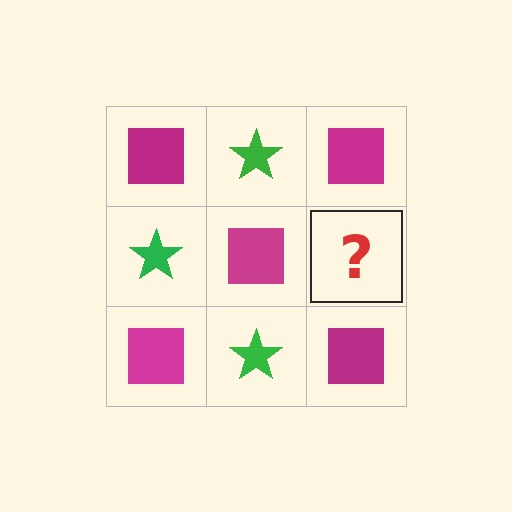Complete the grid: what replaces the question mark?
The question mark should be replaced with a green star.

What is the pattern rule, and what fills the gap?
The rule is that it alternates magenta square and green star in a checkerboard pattern. The gap should be filled with a green star.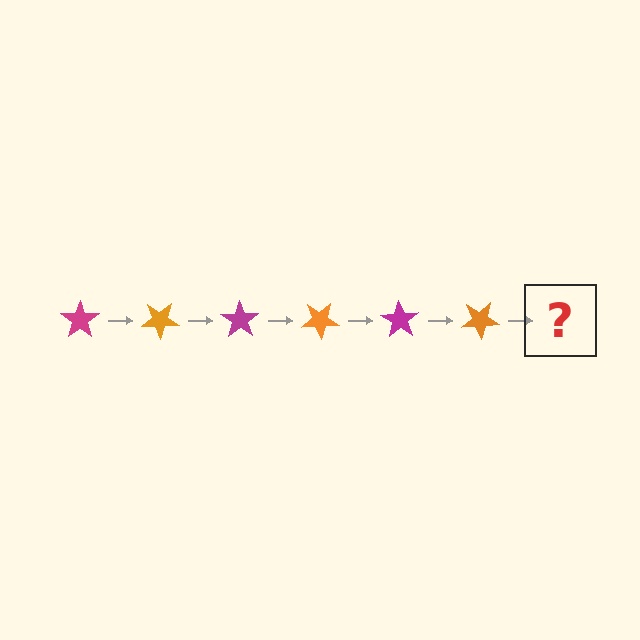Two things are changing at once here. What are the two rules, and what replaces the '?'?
The two rules are that it rotates 35 degrees each step and the color cycles through magenta and orange. The '?' should be a magenta star, rotated 210 degrees from the start.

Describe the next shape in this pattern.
It should be a magenta star, rotated 210 degrees from the start.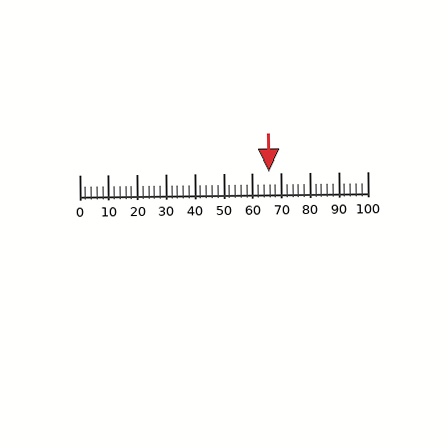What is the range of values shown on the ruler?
The ruler shows values from 0 to 100.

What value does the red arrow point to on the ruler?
The red arrow points to approximately 66.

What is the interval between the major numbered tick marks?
The major tick marks are spaced 10 units apart.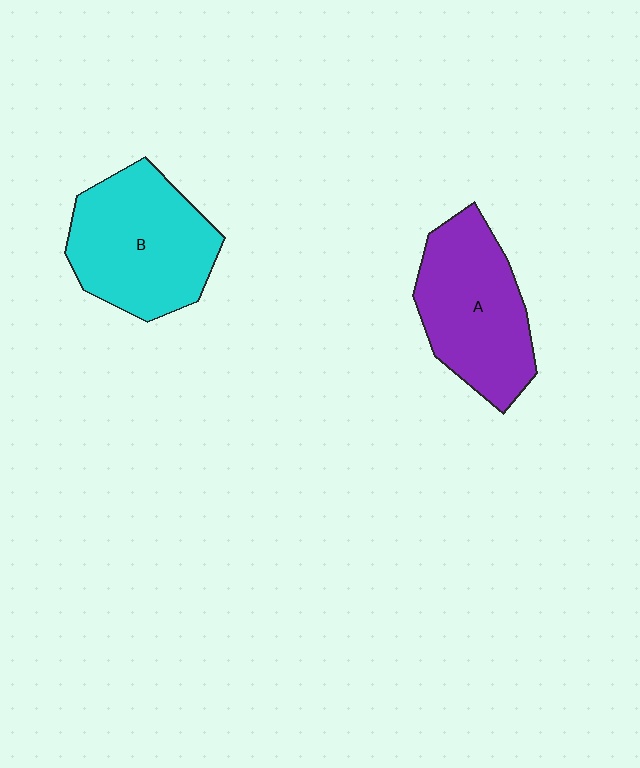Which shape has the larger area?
Shape B (cyan).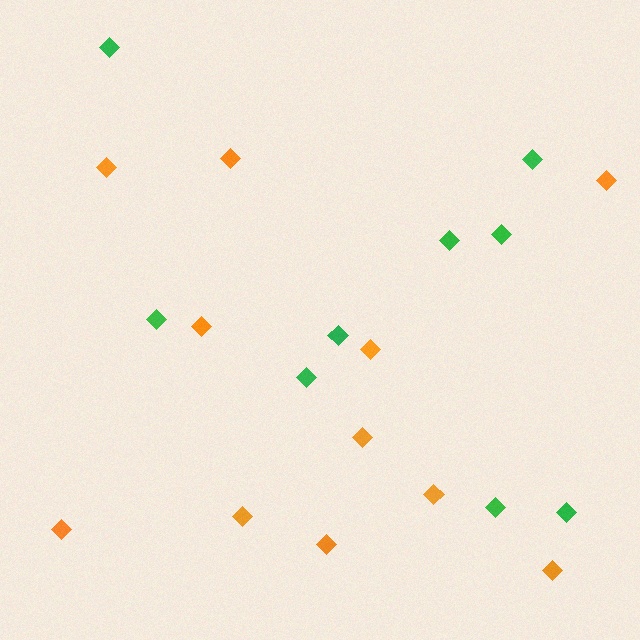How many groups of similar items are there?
There are 2 groups: one group of green diamonds (9) and one group of orange diamonds (11).